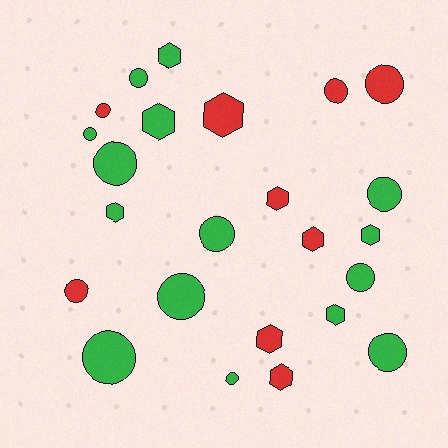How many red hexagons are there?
There are 5 red hexagons.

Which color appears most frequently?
Green, with 15 objects.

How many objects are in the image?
There are 24 objects.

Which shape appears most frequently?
Circle, with 14 objects.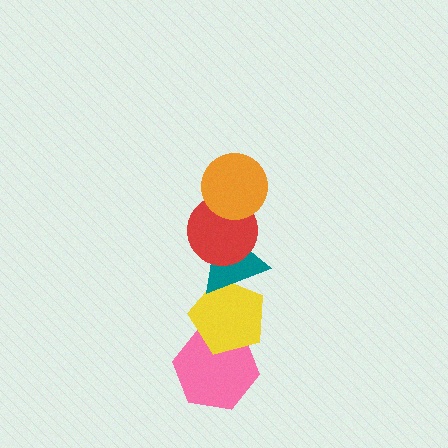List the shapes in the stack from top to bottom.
From top to bottom: the orange circle, the red circle, the teal triangle, the yellow pentagon, the pink hexagon.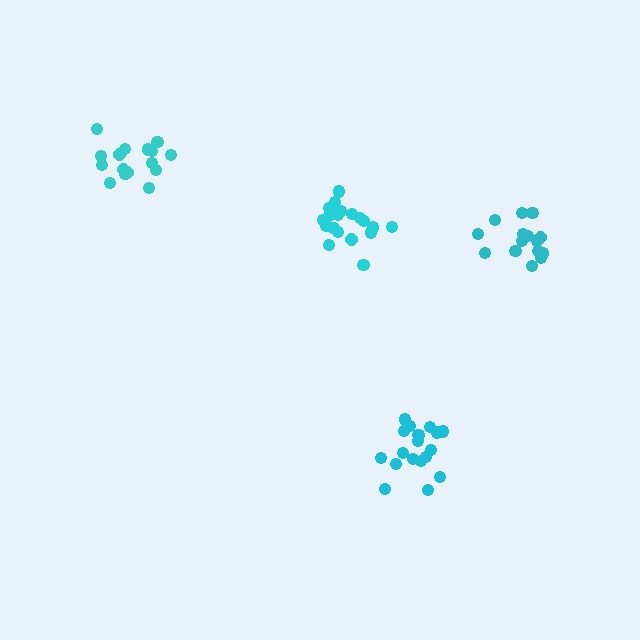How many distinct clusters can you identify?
There are 4 distinct clusters.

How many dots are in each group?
Group 1: 16 dots, Group 2: 19 dots, Group 3: 18 dots, Group 4: 15 dots (68 total).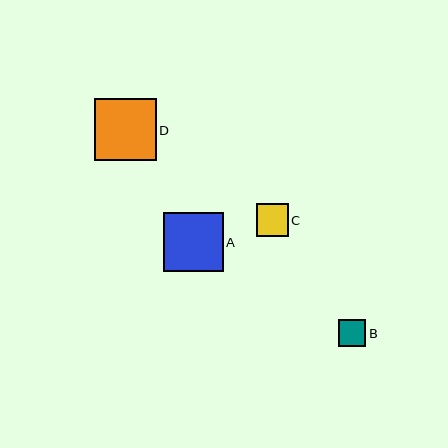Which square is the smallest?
Square B is the smallest with a size of approximately 27 pixels.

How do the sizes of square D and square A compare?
Square D and square A are approximately the same size.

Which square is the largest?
Square D is the largest with a size of approximately 62 pixels.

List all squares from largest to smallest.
From largest to smallest: D, A, C, B.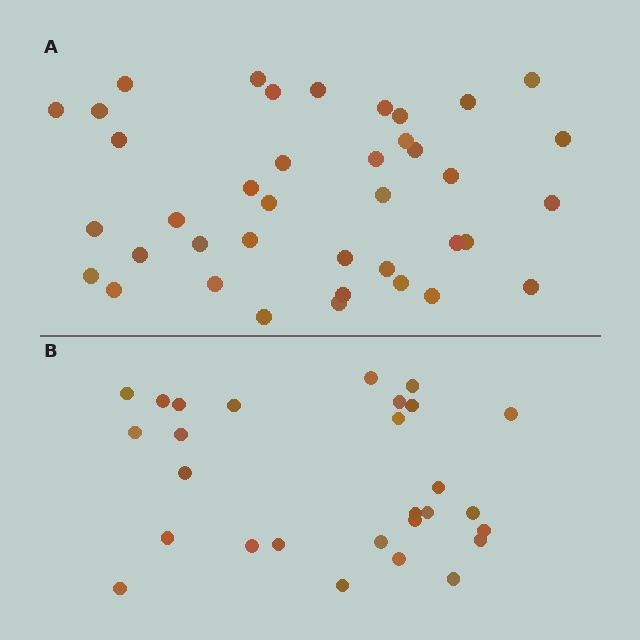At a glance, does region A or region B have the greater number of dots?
Region A (the top region) has more dots.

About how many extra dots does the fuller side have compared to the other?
Region A has roughly 12 or so more dots than region B.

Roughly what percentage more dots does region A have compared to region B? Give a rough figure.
About 40% more.